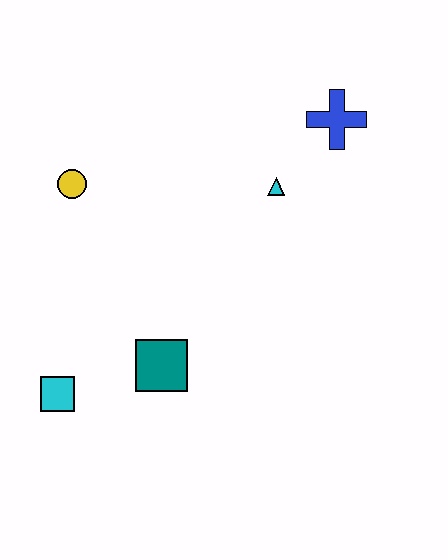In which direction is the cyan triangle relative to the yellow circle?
The cyan triangle is to the right of the yellow circle.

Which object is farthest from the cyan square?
The blue cross is farthest from the cyan square.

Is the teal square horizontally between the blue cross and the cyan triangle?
No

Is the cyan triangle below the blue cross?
Yes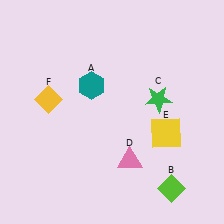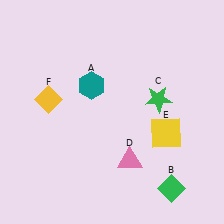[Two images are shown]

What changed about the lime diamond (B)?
In Image 1, B is lime. In Image 2, it changed to green.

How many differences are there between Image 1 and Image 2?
There is 1 difference between the two images.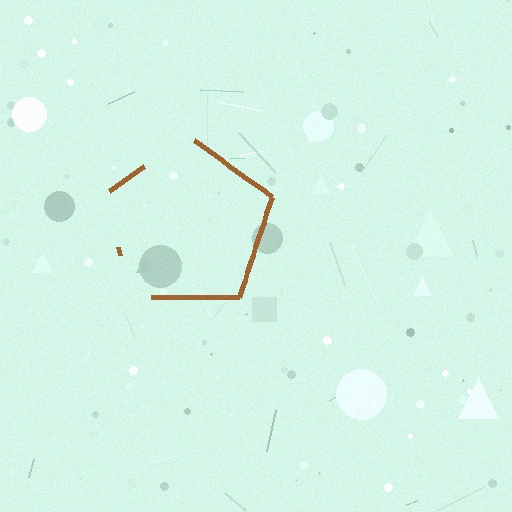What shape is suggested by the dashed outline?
The dashed outline suggests a pentagon.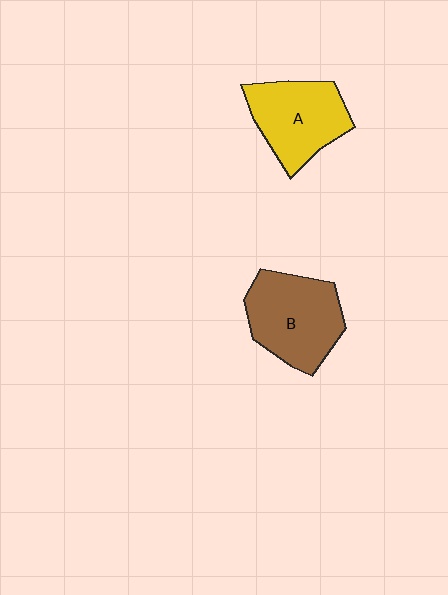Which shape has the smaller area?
Shape A (yellow).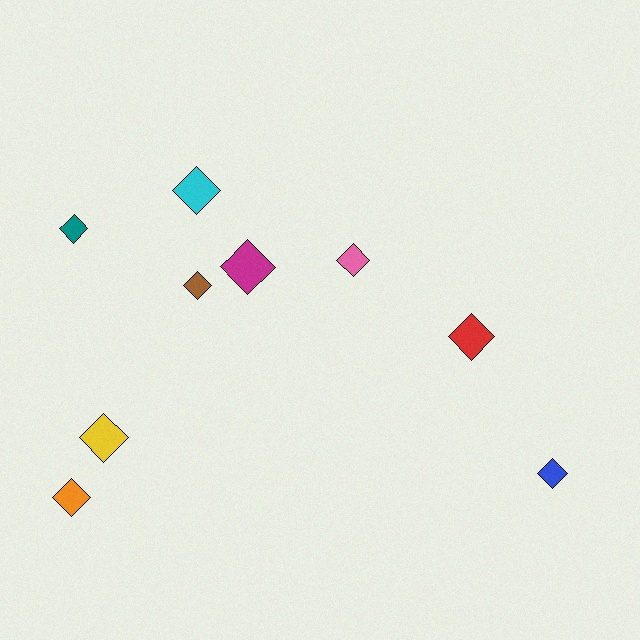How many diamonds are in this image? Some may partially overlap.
There are 9 diamonds.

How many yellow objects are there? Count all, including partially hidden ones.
There is 1 yellow object.